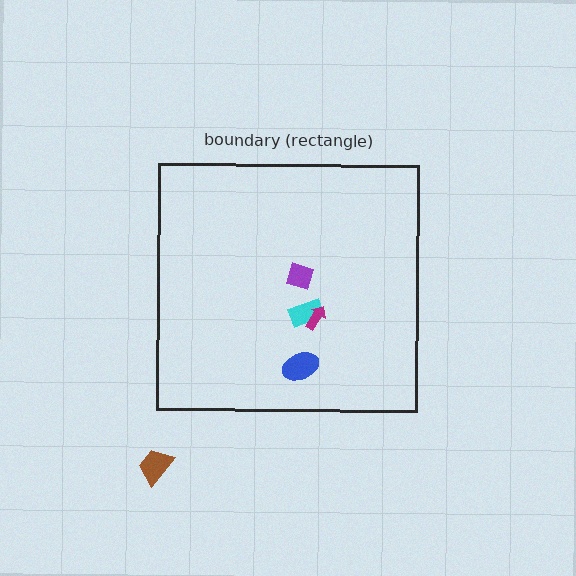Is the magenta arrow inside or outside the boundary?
Inside.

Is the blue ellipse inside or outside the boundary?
Inside.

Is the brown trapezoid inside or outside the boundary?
Outside.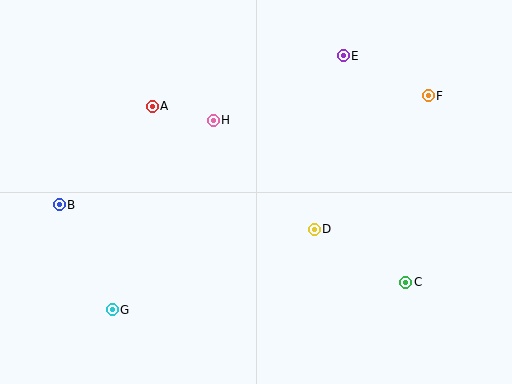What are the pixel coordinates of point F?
Point F is at (428, 96).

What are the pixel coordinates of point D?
Point D is at (314, 229).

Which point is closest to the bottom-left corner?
Point G is closest to the bottom-left corner.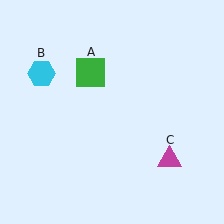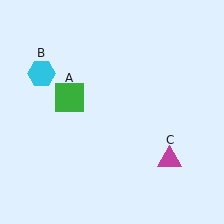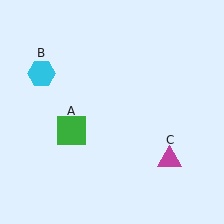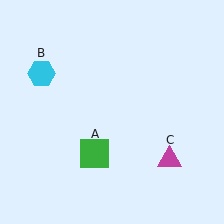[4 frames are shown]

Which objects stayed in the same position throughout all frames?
Cyan hexagon (object B) and magenta triangle (object C) remained stationary.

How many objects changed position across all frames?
1 object changed position: green square (object A).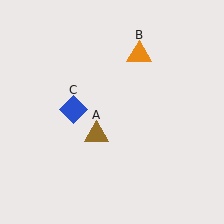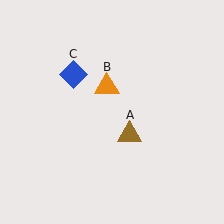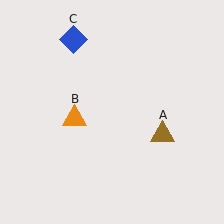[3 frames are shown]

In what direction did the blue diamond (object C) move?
The blue diamond (object C) moved up.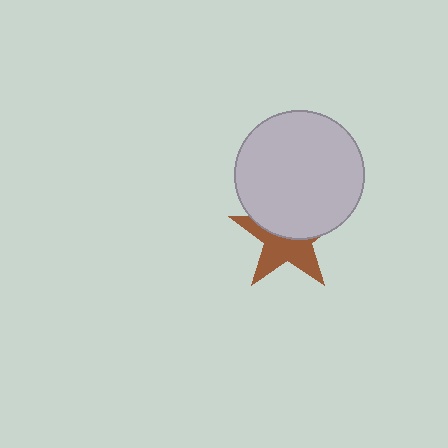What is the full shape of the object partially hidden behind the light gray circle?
The partially hidden object is a brown star.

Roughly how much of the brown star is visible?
About half of it is visible (roughly 51%).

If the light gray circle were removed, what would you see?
You would see the complete brown star.